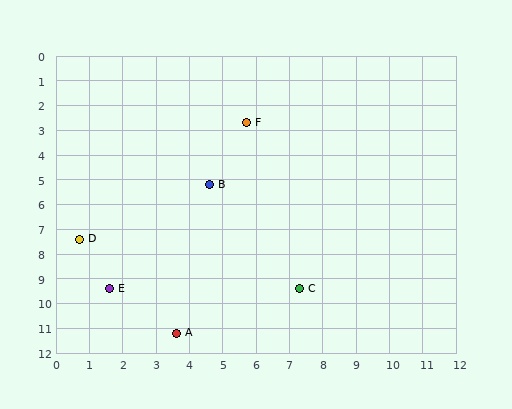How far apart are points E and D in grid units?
Points E and D are about 2.2 grid units apart.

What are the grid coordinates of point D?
Point D is at approximately (0.7, 7.4).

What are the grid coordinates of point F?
Point F is at approximately (5.7, 2.7).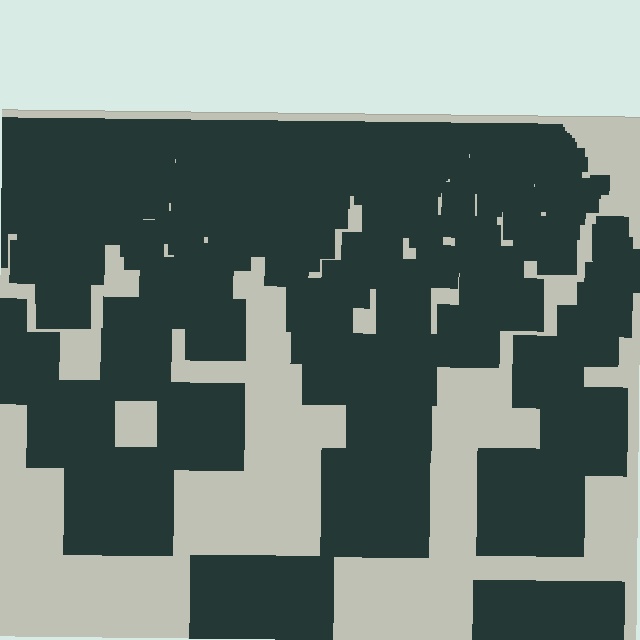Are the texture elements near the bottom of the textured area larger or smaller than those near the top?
Larger. Near the bottom, elements are closer to the viewer and appear at a bigger on-screen size.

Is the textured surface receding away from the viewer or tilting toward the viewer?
The surface is receding away from the viewer. Texture elements get smaller and denser toward the top.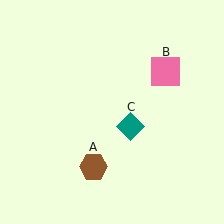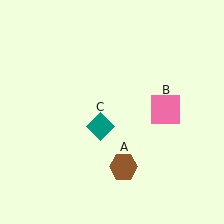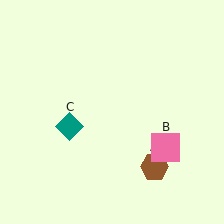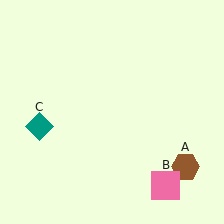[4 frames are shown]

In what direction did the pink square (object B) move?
The pink square (object B) moved down.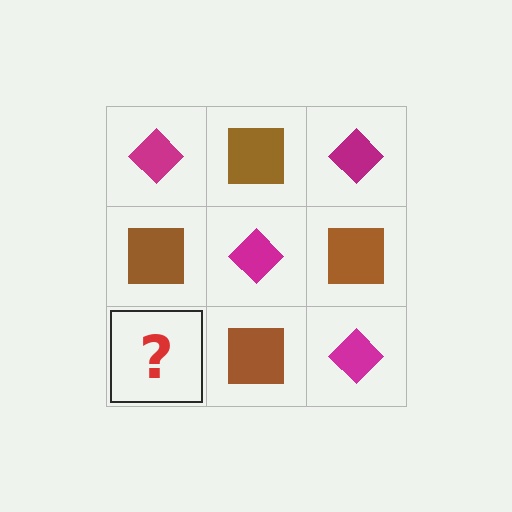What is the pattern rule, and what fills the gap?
The rule is that it alternates magenta diamond and brown square in a checkerboard pattern. The gap should be filled with a magenta diamond.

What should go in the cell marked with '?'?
The missing cell should contain a magenta diamond.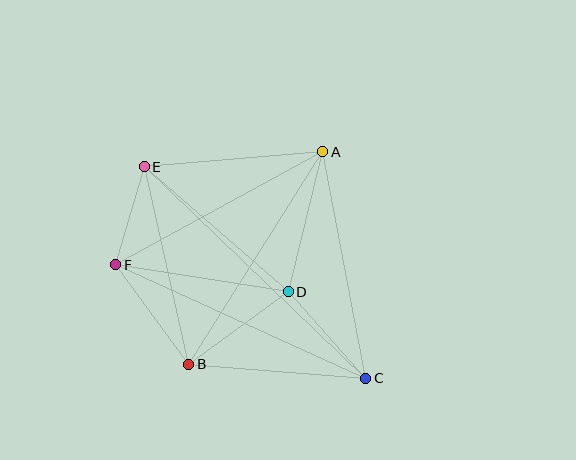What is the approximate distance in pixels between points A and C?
The distance between A and C is approximately 231 pixels.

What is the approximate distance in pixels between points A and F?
The distance between A and F is approximately 236 pixels.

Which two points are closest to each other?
Points E and F are closest to each other.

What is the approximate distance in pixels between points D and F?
The distance between D and F is approximately 175 pixels.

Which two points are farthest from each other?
Points C and E are farthest from each other.